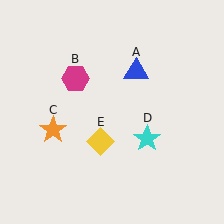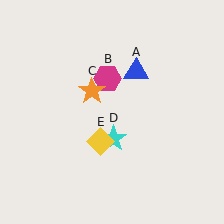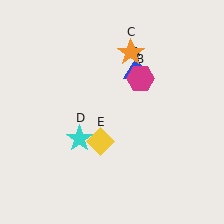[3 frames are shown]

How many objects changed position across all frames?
3 objects changed position: magenta hexagon (object B), orange star (object C), cyan star (object D).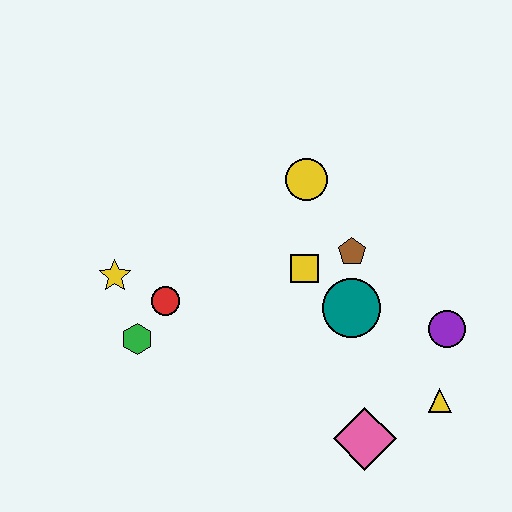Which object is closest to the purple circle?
The yellow triangle is closest to the purple circle.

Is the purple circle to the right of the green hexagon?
Yes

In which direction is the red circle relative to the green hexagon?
The red circle is above the green hexagon.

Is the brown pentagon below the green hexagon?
No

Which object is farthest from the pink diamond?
The yellow star is farthest from the pink diamond.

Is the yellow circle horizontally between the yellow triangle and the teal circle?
No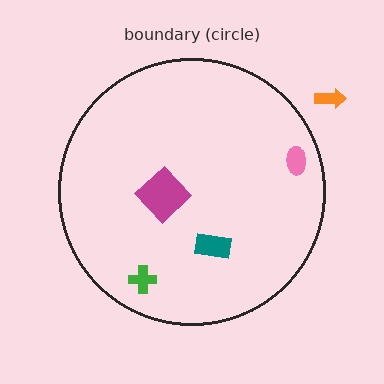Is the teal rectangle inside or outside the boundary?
Inside.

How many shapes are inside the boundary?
4 inside, 1 outside.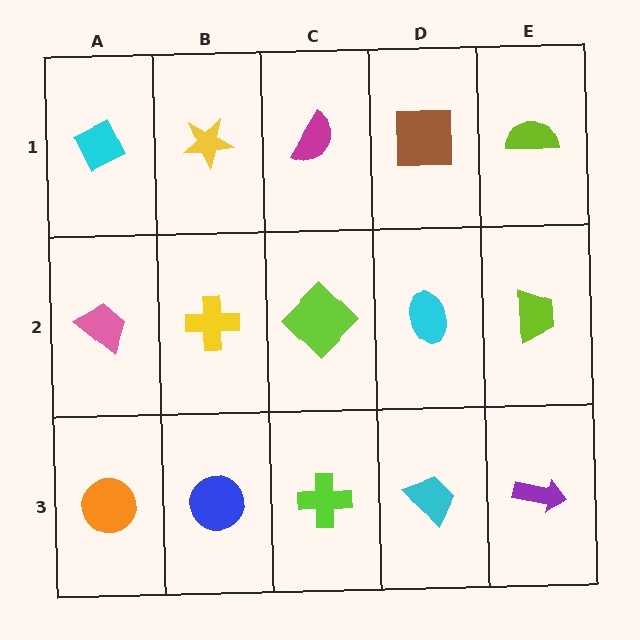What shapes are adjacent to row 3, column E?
A lime trapezoid (row 2, column E), a cyan trapezoid (row 3, column D).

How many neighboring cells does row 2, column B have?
4.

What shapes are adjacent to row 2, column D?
A brown square (row 1, column D), a cyan trapezoid (row 3, column D), a lime diamond (row 2, column C), a lime trapezoid (row 2, column E).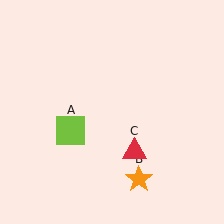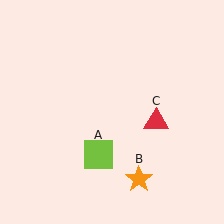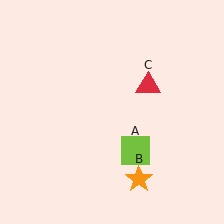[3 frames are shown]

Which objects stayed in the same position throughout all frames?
Orange star (object B) remained stationary.